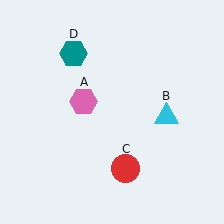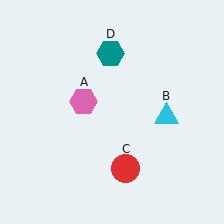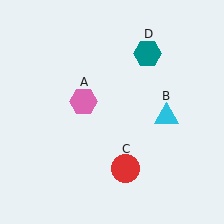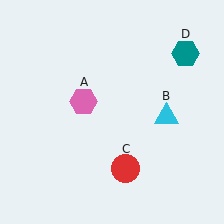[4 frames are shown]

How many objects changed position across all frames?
1 object changed position: teal hexagon (object D).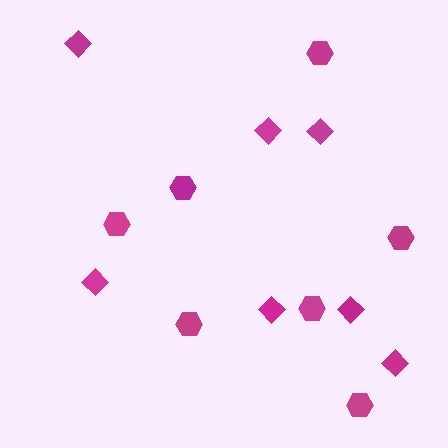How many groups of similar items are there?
There are 2 groups: one group of diamonds (7) and one group of hexagons (7).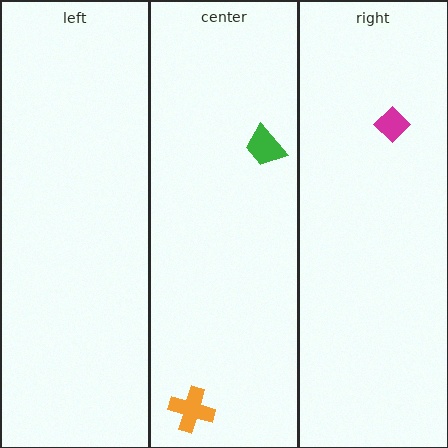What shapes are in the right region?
The magenta diamond.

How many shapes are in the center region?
2.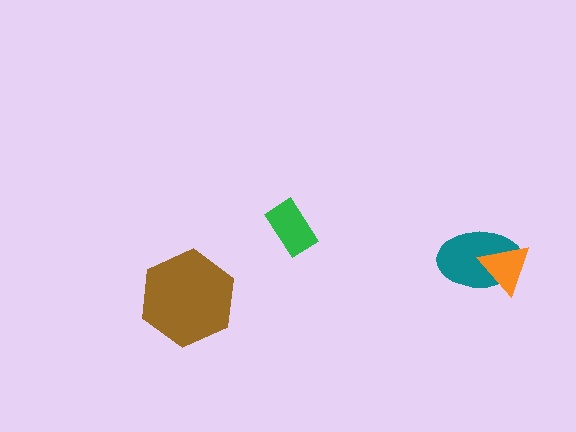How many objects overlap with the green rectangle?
0 objects overlap with the green rectangle.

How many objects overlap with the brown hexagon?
0 objects overlap with the brown hexagon.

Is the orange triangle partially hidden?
No, no other shape covers it.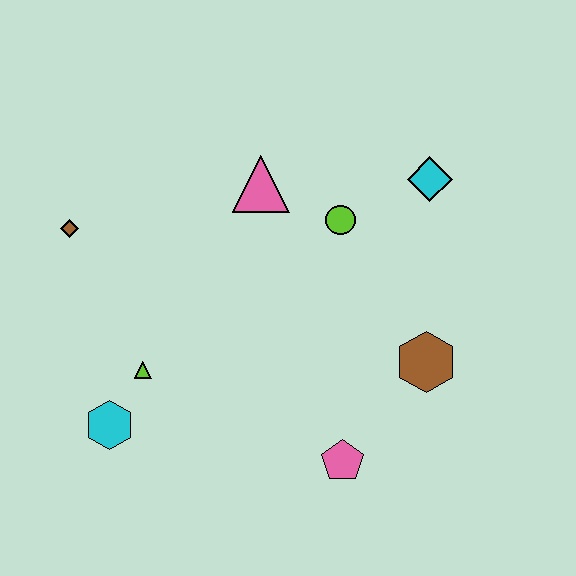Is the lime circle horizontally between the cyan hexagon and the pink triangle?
No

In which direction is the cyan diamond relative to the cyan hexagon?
The cyan diamond is to the right of the cyan hexagon.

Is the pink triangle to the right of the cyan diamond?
No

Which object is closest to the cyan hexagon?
The lime triangle is closest to the cyan hexagon.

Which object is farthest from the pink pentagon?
The brown diamond is farthest from the pink pentagon.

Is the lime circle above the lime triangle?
Yes